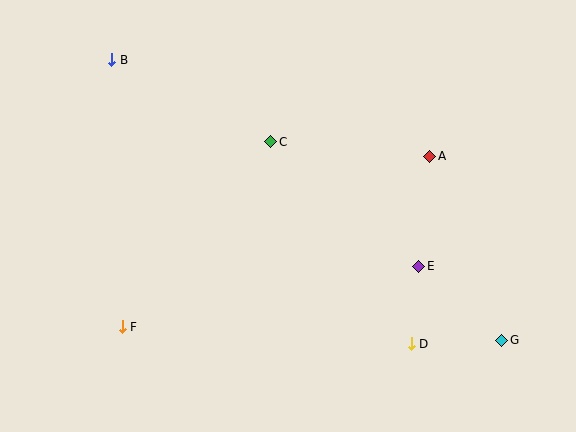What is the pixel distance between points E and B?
The distance between E and B is 370 pixels.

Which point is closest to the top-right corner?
Point A is closest to the top-right corner.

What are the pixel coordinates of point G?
Point G is at (502, 340).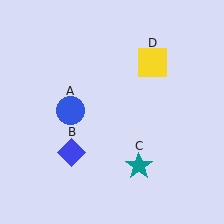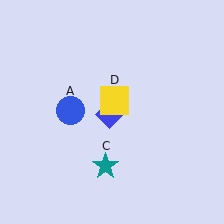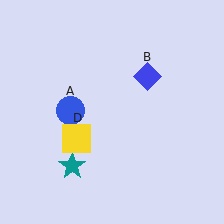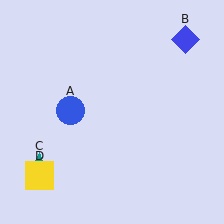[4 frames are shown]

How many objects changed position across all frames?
3 objects changed position: blue diamond (object B), teal star (object C), yellow square (object D).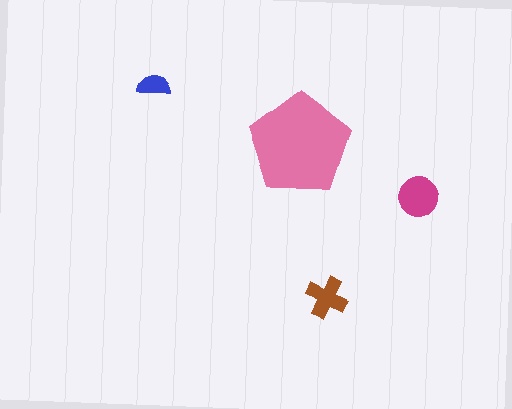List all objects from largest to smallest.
The pink pentagon, the magenta circle, the brown cross, the blue semicircle.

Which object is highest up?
The blue semicircle is topmost.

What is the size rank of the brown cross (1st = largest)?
3rd.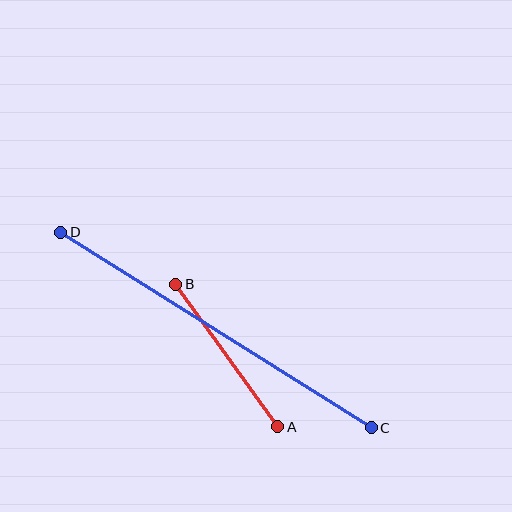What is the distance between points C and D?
The distance is approximately 367 pixels.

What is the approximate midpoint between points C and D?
The midpoint is at approximately (216, 330) pixels.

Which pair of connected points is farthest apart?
Points C and D are farthest apart.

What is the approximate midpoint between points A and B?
The midpoint is at approximately (227, 356) pixels.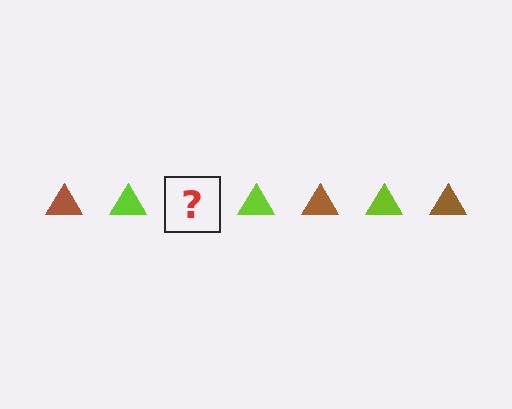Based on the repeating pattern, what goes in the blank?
The blank should be a brown triangle.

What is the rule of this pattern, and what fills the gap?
The rule is that the pattern cycles through brown, lime triangles. The gap should be filled with a brown triangle.